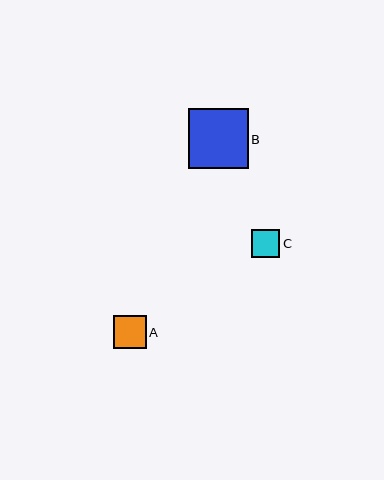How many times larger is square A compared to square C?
Square A is approximately 1.2 times the size of square C.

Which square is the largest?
Square B is the largest with a size of approximately 60 pixels.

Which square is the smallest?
Square C is the smallest with a size of approximately 28 pixels.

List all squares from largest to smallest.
From largest to smallest: B, A, C.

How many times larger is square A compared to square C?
Square A is approximately 1.2 times the size of square C.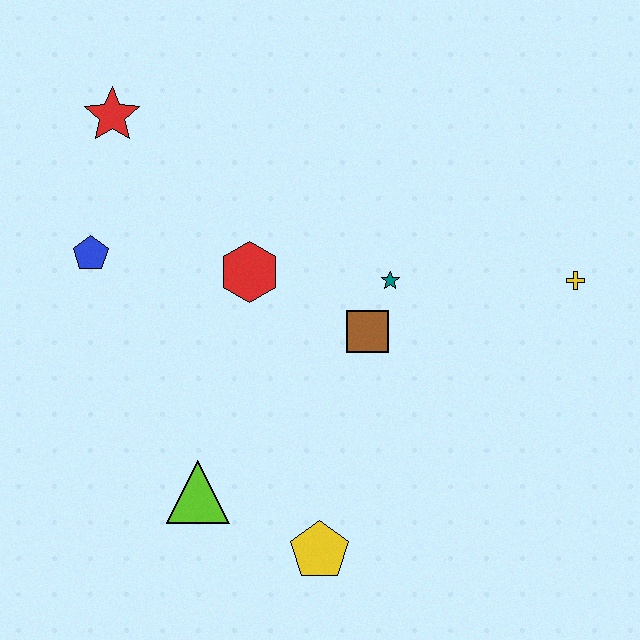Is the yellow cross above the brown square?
Yes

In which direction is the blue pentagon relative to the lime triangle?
The blue pentagon is above the lime triangle.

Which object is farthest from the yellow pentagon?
The red star is farthest from the yellow pentagon.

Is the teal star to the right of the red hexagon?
Yes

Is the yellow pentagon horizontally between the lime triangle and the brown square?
Yes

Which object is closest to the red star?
The blue pentagon is closest to the red star.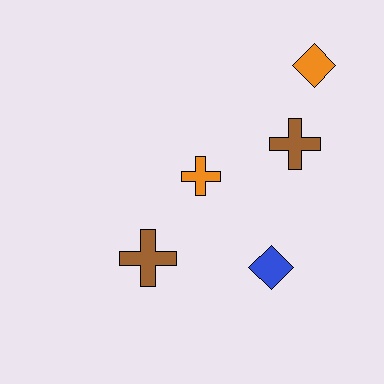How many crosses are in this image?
There are 3 crosses.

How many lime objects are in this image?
There are no lime objects.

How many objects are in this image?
There are 5 objects.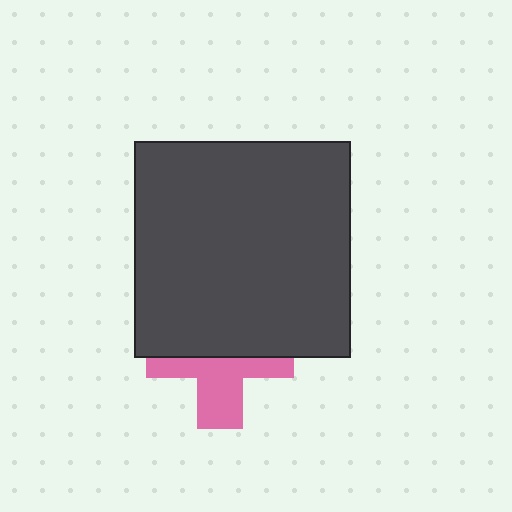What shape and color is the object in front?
The object in front is a dark gray square.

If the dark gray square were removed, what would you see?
You would see the complete pink cross.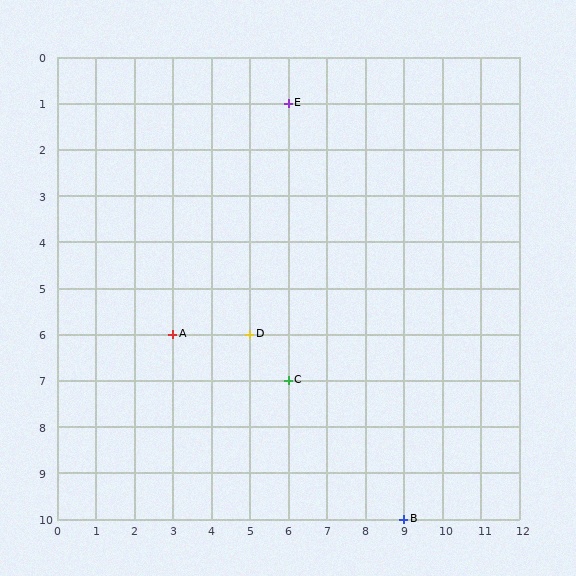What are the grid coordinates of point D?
Point D is at grid coordinates (5, 6).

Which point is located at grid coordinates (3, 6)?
Point A is at (3, 6).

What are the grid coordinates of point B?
Point B is at grid coordinates (9, 10).